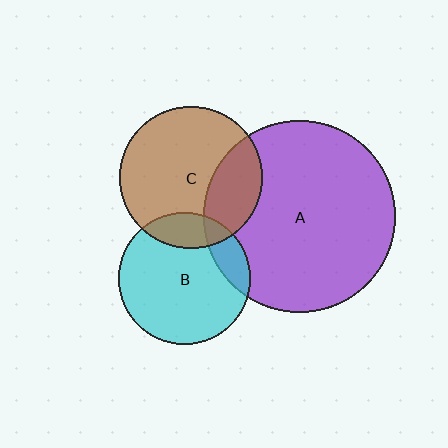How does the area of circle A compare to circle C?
Approximately 1.8 times.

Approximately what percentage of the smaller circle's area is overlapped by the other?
Approximately 15%.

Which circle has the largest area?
Circle A (purple).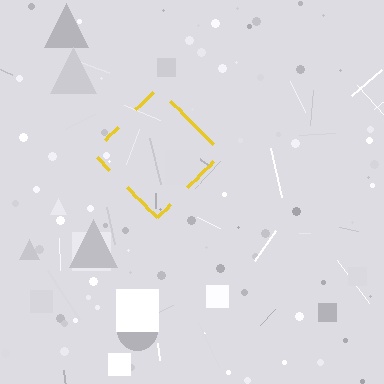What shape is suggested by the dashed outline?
The dashed outline suggests a diamond.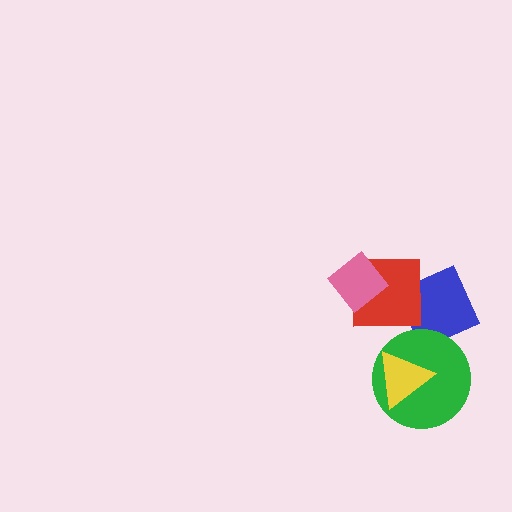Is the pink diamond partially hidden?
No, no other shape covers it.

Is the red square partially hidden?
Yes, it is partially covered by another shape.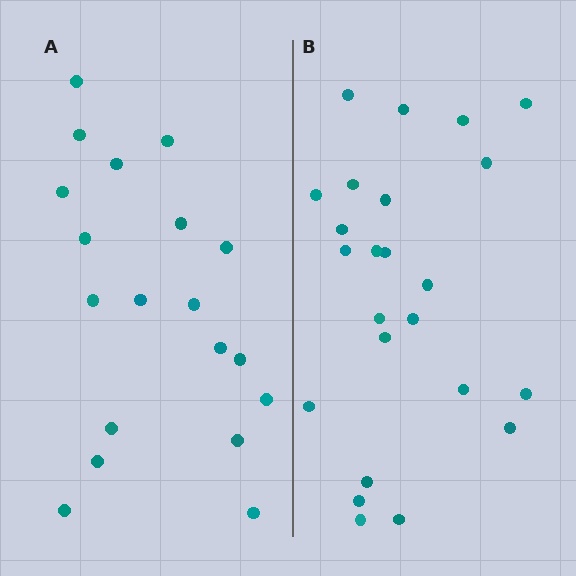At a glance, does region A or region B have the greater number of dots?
Region B (the right region) has more dots.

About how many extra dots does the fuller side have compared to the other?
Region B has about 5 more dots than region A.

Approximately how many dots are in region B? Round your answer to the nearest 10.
About 20 dots. (The exact count is 24, which rounds to 20.)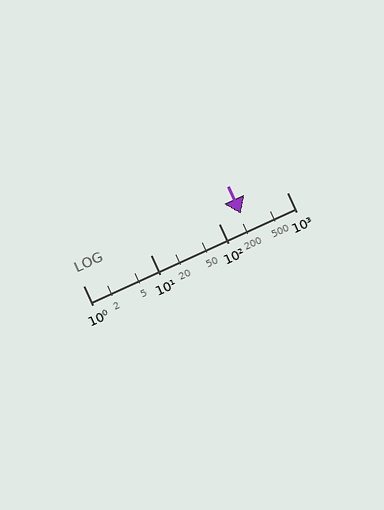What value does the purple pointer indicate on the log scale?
The pointer indicates approximately 210.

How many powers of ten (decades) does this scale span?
The scale spans 3 decades, from 1 to 1000.